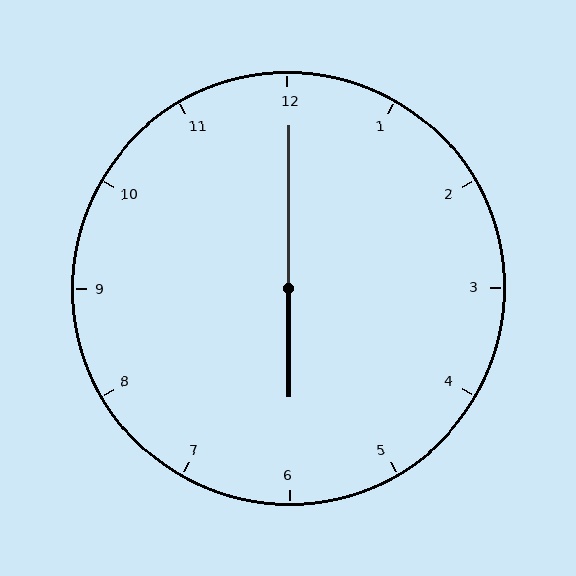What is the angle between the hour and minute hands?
Approximately 180 degrees.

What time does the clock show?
6:00.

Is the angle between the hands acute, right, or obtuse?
It is obtuse.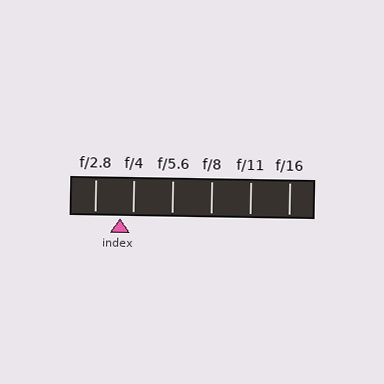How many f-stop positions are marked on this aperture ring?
There are 6 f-stop positions marked.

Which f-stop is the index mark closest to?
The index mark is closest to f/4.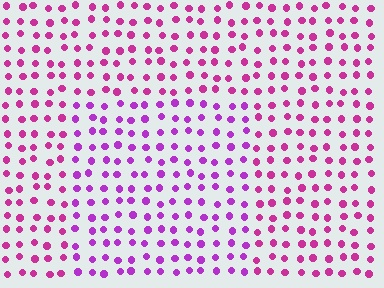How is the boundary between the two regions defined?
The boundary is defined purely by a slight shift in hue (about 27 degrees). Spacing, size, and orientation are identical on both sides.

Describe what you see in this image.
The image is filled with small magenta elements in a uniform arrangement. A rectangle-shaped region is visible where the elements are tinted to a slightly different hue, forming a subtle color boundary.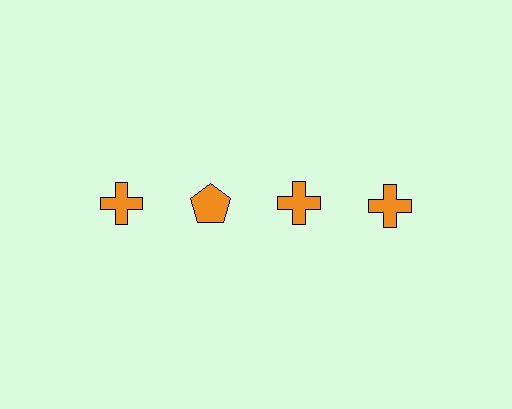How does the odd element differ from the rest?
It has a different shape: pentagon instead of cross.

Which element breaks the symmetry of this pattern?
The orange pentagon in the top row, second from left column breaks the symmetry. All other shapes are orange crosses.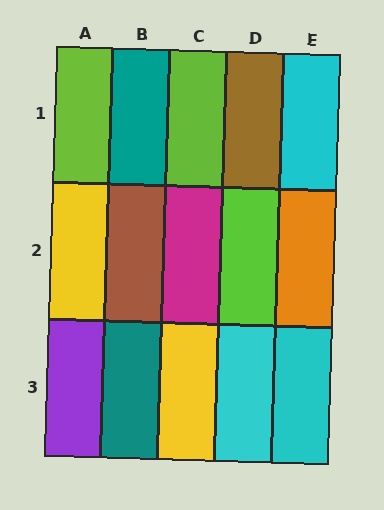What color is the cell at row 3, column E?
Cyan.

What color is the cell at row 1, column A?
Lime.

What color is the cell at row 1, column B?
Teal.